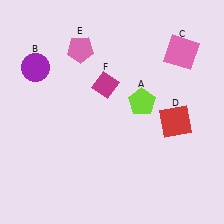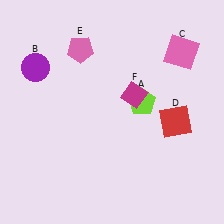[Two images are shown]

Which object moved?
The magenta diamond (F) moved right.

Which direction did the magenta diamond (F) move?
The magenta diamond (F) moved right.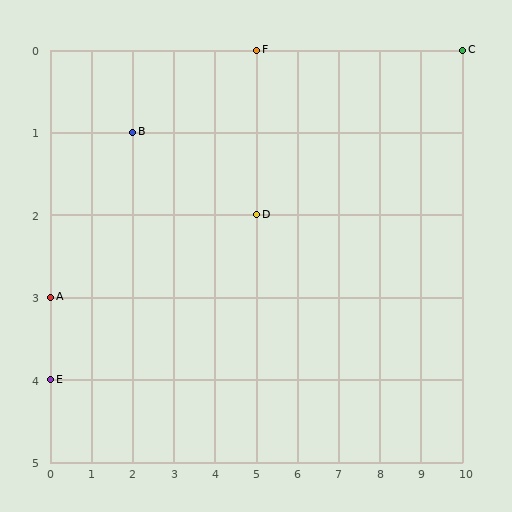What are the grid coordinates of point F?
Point F is at grid coordinates (5, 0).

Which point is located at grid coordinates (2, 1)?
Point B is at (2, 1).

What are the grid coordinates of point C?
Point C is at grid coordinates (10, 0).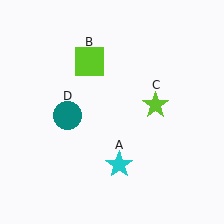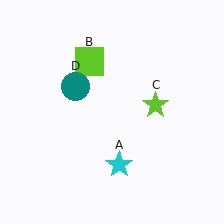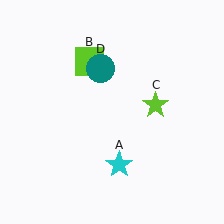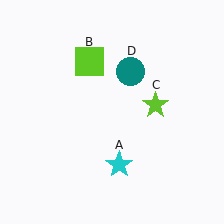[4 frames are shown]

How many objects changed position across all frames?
1 object changed position: teal circle (object D).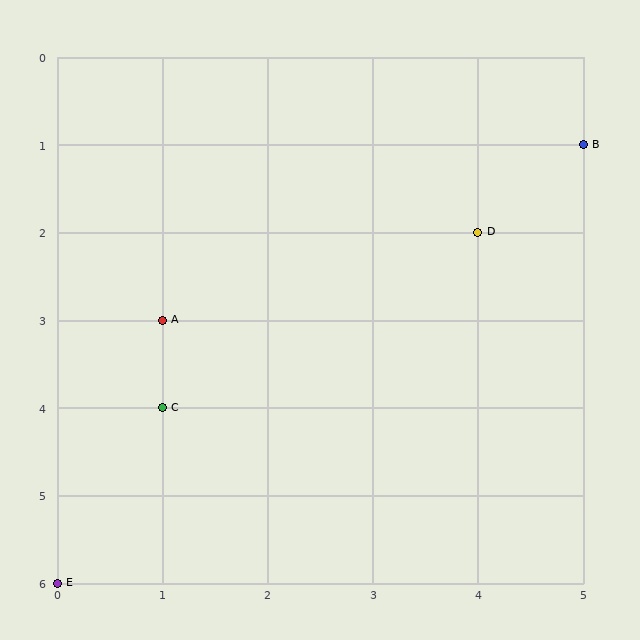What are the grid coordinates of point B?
Point B is at grid coordinates (5, 1).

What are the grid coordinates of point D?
Point D is at grid coordinates (4, 2).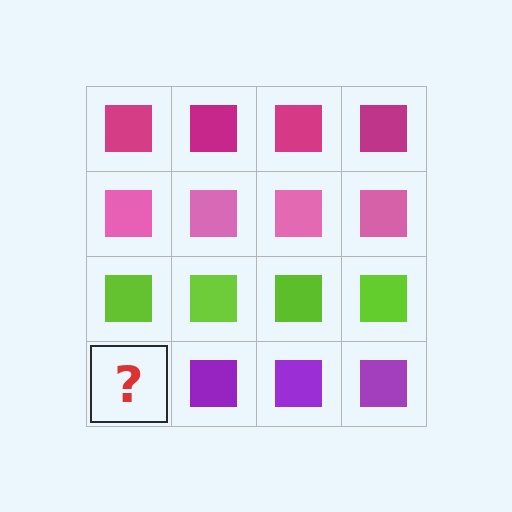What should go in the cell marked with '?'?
The missing cell should contain a purple square.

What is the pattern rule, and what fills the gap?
The rule is that each row has a consistent color. The gap should be filled with a purple square.